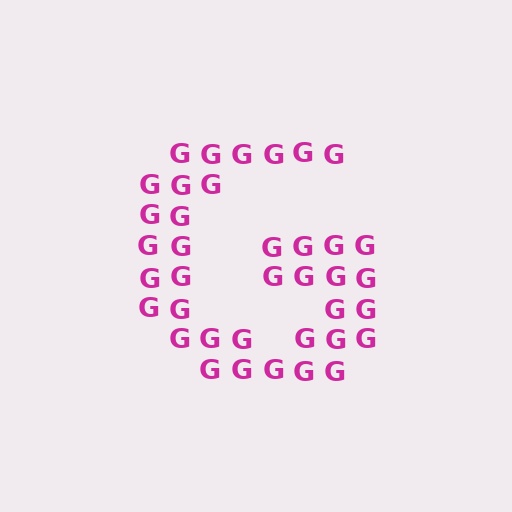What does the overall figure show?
The overall figure shows the letter G.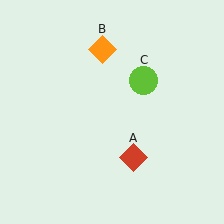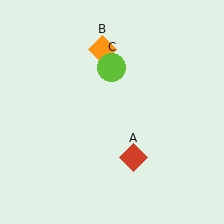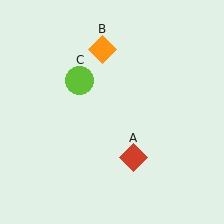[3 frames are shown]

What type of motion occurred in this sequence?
The lime circle (object C) rotated counterclockwise around the center of the scene.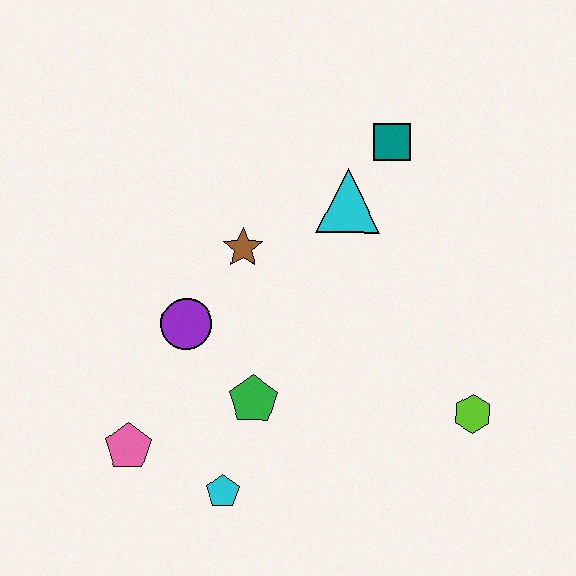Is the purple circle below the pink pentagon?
No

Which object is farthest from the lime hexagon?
The pink pentagon is farthest from the lime hexagon.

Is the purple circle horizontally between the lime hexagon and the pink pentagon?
Yes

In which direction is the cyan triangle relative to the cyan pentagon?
The cyan triangle is above the cyan pentagon.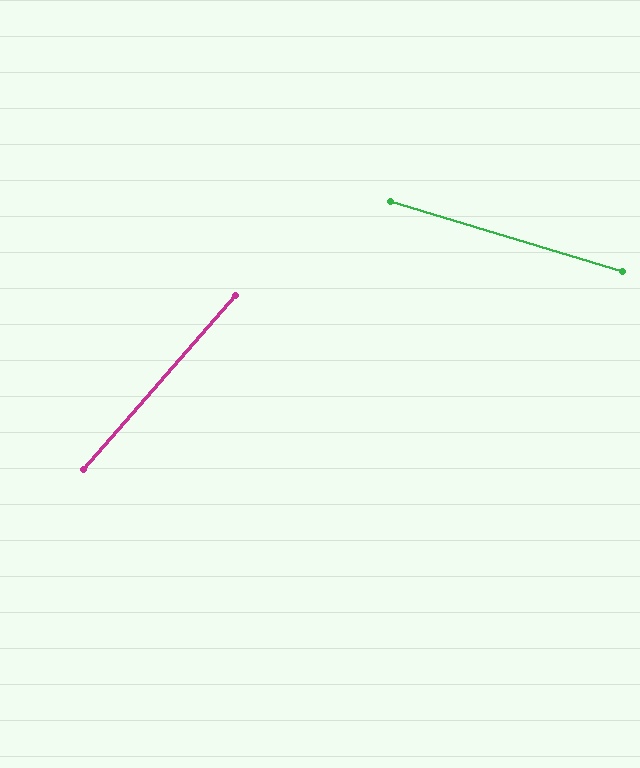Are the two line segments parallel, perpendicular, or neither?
Neither parallel nor perpendicular — they differ by about 65°.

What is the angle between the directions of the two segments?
Approximately 65 degrees.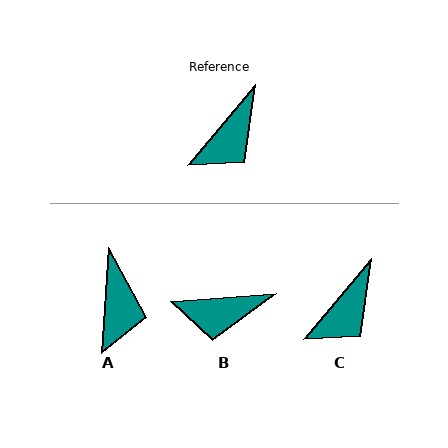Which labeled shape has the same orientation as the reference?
C.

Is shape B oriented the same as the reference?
No, it is off by about 46 degrees.